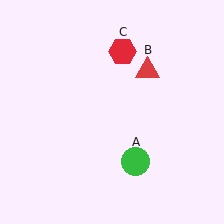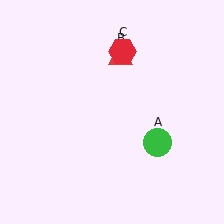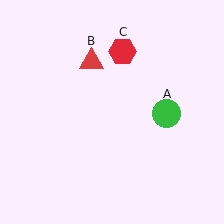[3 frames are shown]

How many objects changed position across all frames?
2 objects changed position: green circle (object A), red triangle (object B).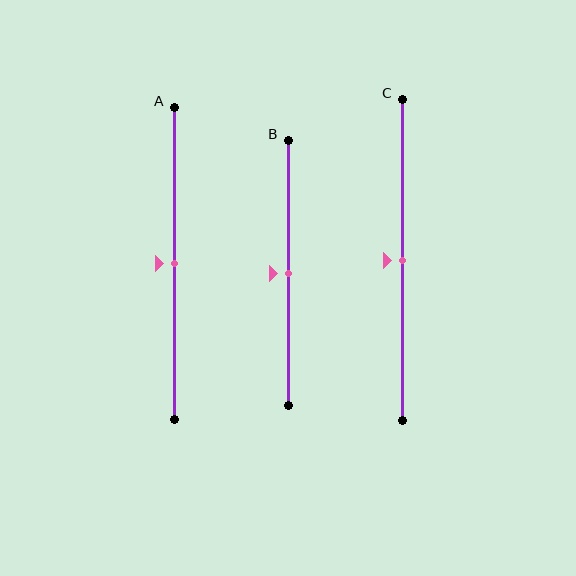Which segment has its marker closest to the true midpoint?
Segment A has its marker closest to the true midpoint.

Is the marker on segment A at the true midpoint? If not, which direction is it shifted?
Yes, the marker on segment A is at the true midpoint.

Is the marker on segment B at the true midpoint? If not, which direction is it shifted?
Yes, the marker on segment B is at the true midpoint.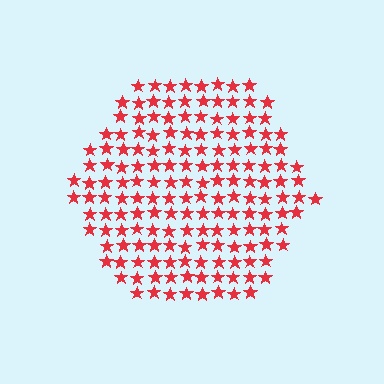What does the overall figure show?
The overall figure shows a hexagon.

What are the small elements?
The small elements are stars.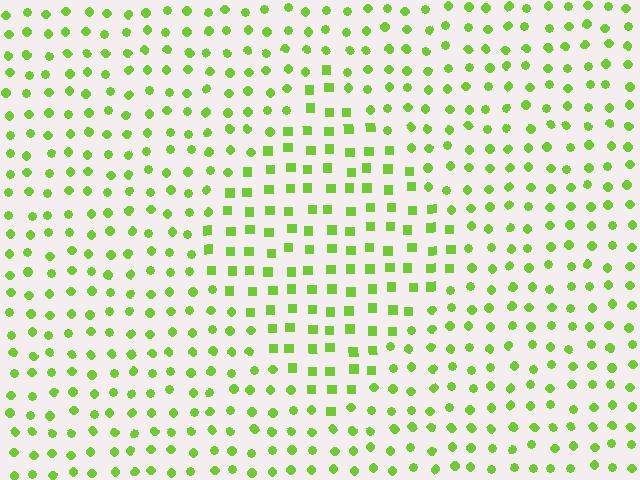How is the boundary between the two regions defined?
The boundary is defined by a change in element shape: squares inside vs. circles outside. All elements share the same color and spacing.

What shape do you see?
I see a diamond.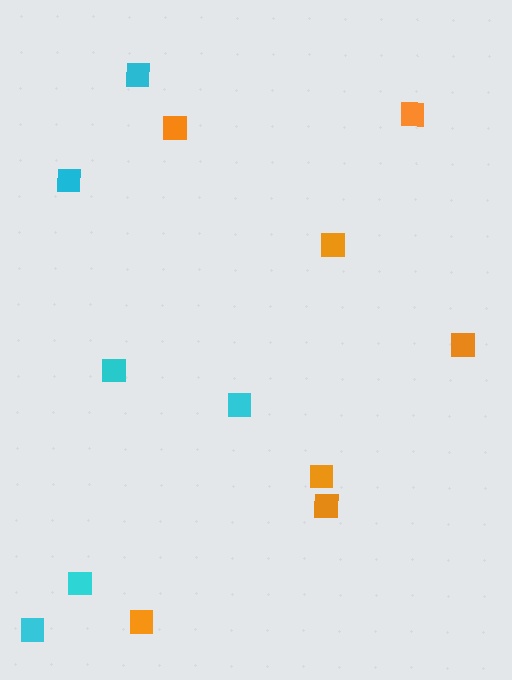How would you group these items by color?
There are 2 groups: one group of orange squares (7) and one group of cyan squares (6).